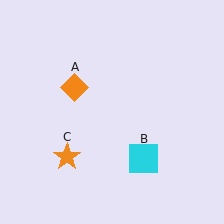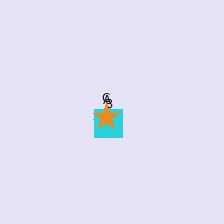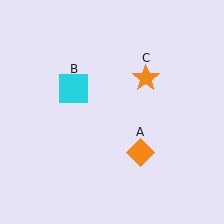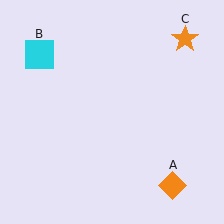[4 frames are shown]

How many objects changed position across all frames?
3 objects changed position: orange diamond (object A), cyan square (object B), orange star (object C).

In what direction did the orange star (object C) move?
The orange star (object C) moved up and to the right.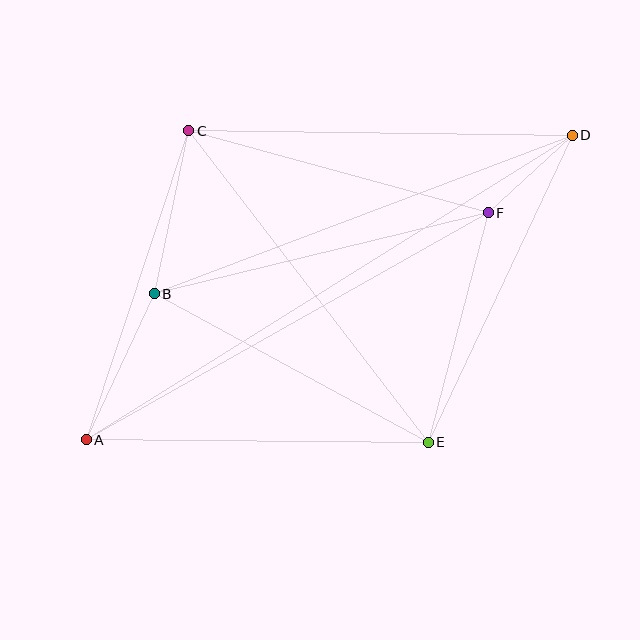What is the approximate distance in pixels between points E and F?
The distance between E and F is approximately 237 pixels.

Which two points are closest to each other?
Points D and F are closest to each other.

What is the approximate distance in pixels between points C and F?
The distance between C and F is approximately 311 pixels.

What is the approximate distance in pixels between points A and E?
The distance between A and E is approximately 342 pixels.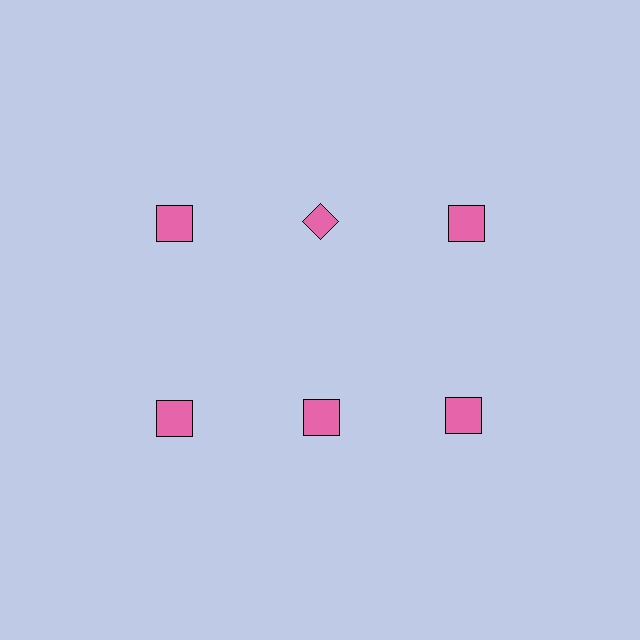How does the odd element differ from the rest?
It has a different shape: diamond instead of square.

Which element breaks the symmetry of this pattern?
The pink diamond in the top row, second from left column breaks the symmetry. All other shapes are pink squares.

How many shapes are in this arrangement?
There are 6 shapes arranged in a grid pattern.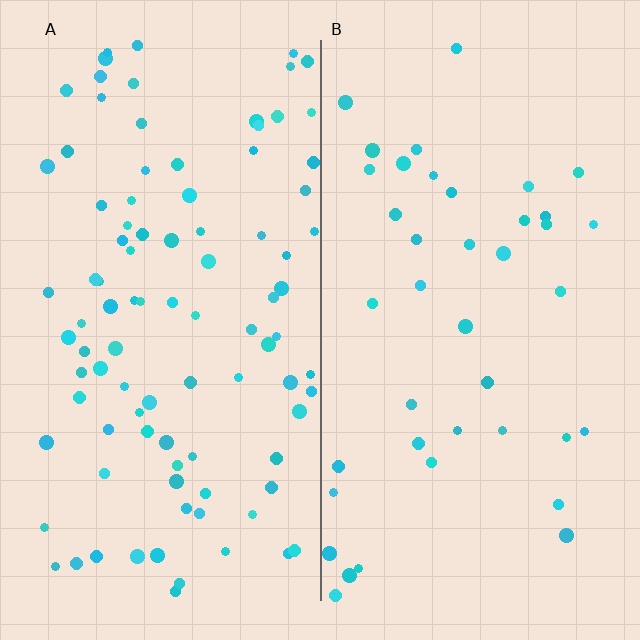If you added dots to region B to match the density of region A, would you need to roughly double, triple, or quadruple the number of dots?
Approximately double.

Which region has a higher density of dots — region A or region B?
A (the left).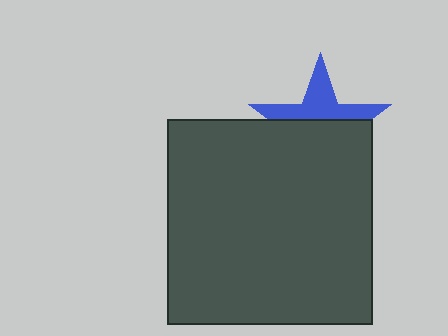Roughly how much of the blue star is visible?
A small part of it is visible (roughly 43%).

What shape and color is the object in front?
The object in front is a dark gray square.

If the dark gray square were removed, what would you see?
You would see the complete blue star.